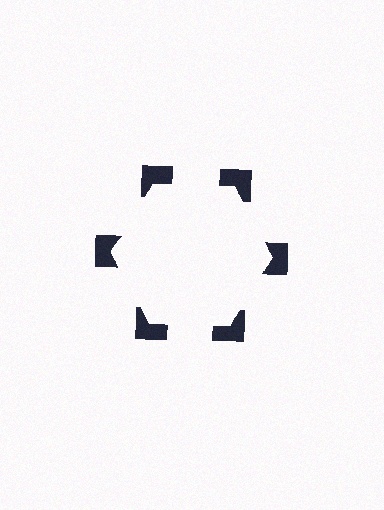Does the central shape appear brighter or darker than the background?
It typically appears slightly brighter than the background, even though no actual brightness change is drawn.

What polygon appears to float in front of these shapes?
An illusory hexagon — its edges are inferred from the aligned wedge cuts in the notched squares, not physically drawn.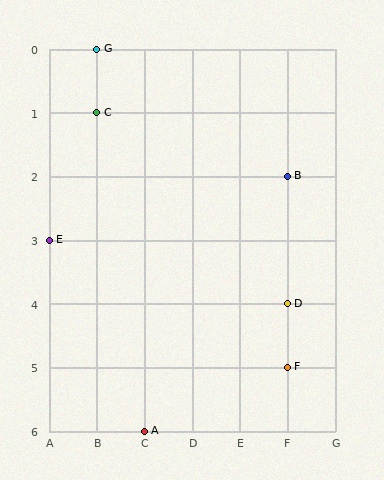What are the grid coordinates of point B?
Point B is at grid coordinates (F, 2).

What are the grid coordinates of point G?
Point G is at grid coordinates (B, 0).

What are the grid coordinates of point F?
Point F is at grid coordinates (F, 5).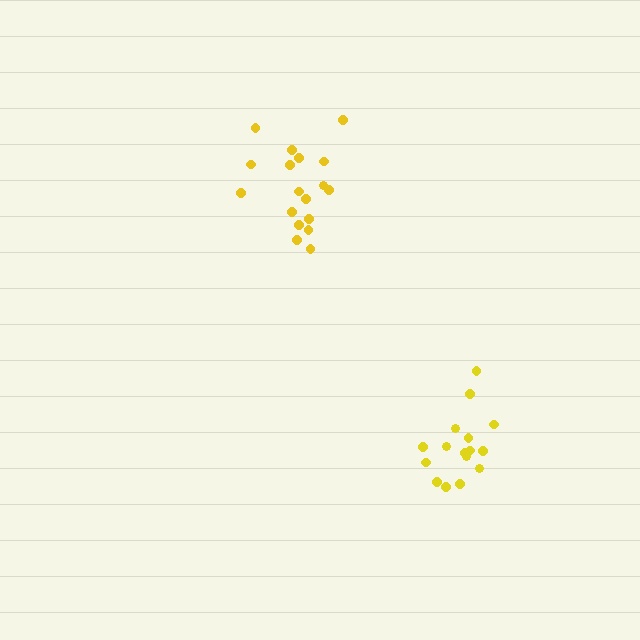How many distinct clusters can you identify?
There are 2 distinct clusters.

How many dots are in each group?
Group 1: 16 dots, Group 2: 18 dots (34 total).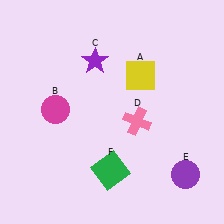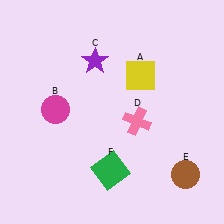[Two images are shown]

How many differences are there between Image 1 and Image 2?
There is 1 difference between the two images.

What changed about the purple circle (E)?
In Image 1, E is purple. In Image 2, it changed to brown.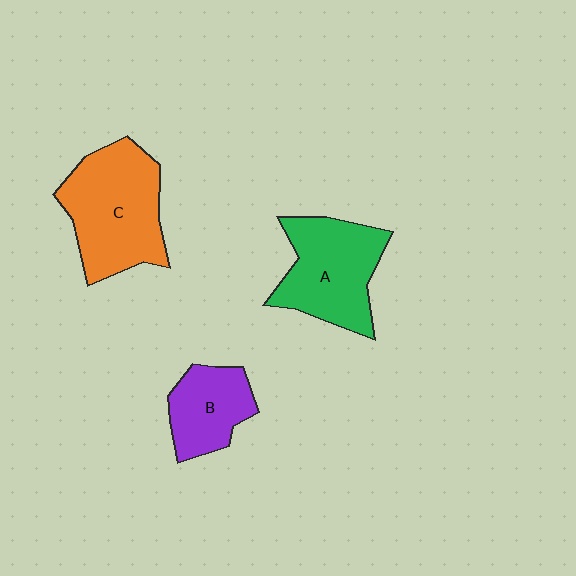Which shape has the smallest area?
Shape B (purple).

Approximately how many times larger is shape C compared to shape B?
Approximately 1.8 times.